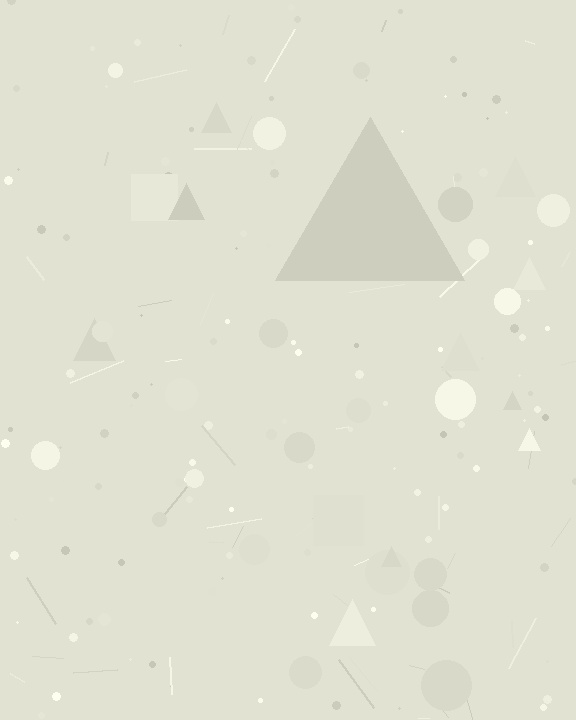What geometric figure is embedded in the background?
A triangle is embedded in the background.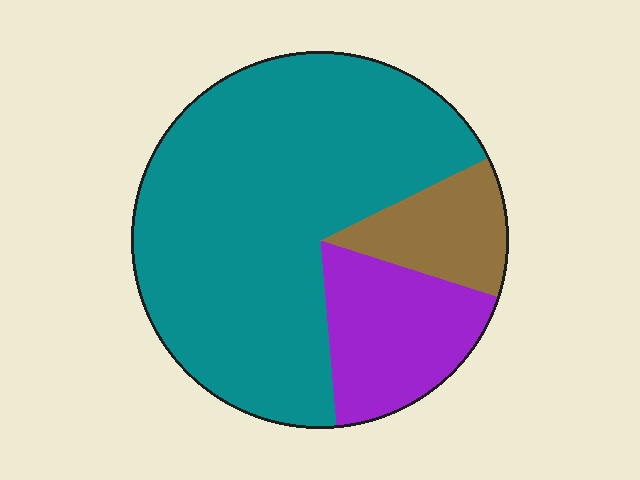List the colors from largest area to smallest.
From largest to smallest: teal, purple, brown.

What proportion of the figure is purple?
Purple takes up between a sixth and a third of the figure.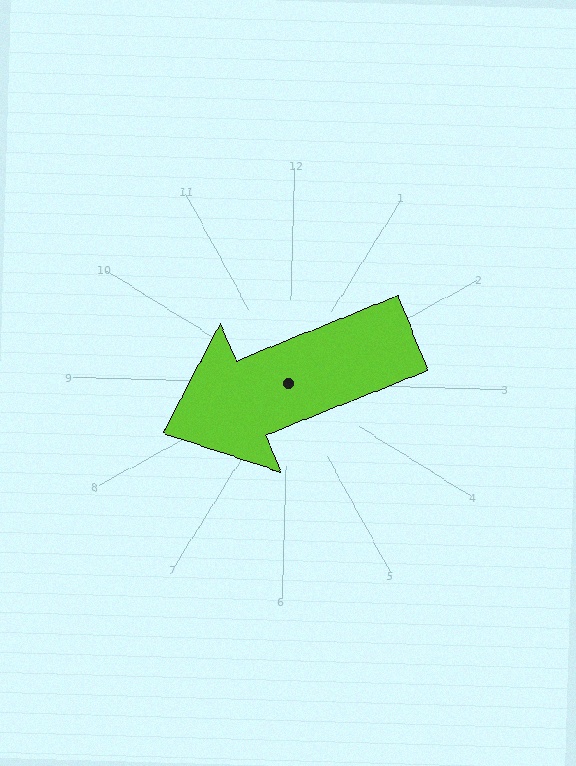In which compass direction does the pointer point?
Southwest.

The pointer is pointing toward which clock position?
Roughly 8 o'clock.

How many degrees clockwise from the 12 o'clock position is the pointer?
Approximately 247 degrees.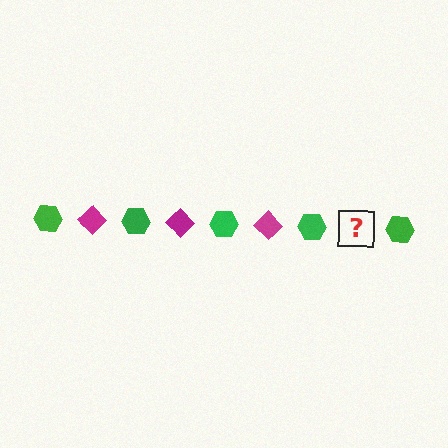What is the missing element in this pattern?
The missing element is a magenta diamond.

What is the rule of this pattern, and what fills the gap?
The rule is that the pattern alternates between green hexagon and magenta diamond. The gap should be filled with a magenta diamond.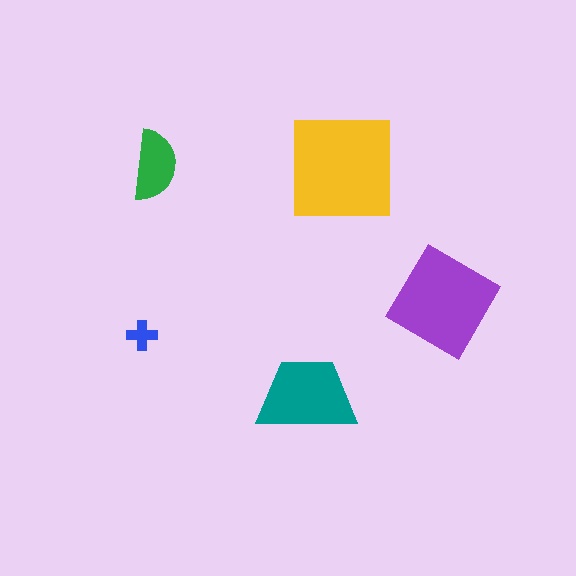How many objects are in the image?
There are 5 objects in the image.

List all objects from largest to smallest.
The yellow square, the purple diamond, the teal trapezoid, the green semicircle, the blue cross.